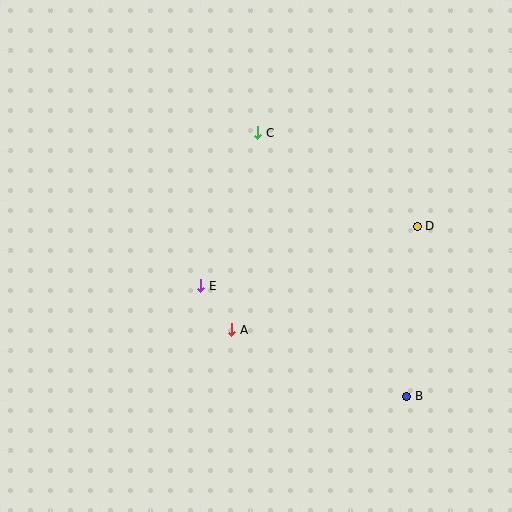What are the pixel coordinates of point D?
Point D is at (417, 226).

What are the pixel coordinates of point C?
Point C is at (258, 133).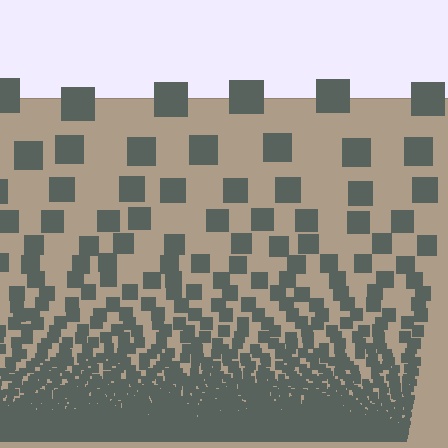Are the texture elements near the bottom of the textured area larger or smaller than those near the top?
Smaller. The gradient is inverted — elements near the bottom are smaller and denser.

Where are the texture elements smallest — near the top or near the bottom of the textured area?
Near the bottom.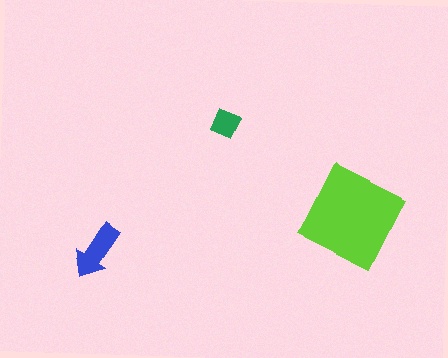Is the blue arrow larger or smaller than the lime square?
Smaller.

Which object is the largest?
The lime square.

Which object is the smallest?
The green diamond.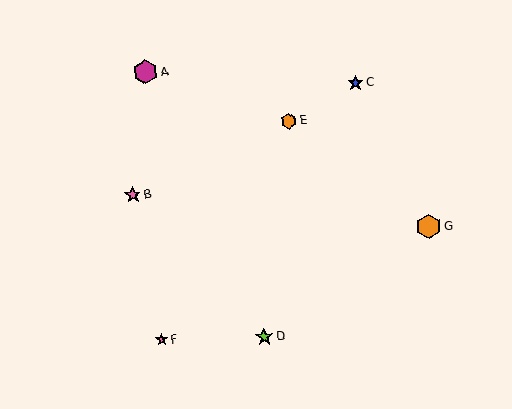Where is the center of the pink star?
The center of the pink star is at (162, 340).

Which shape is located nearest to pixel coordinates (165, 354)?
The pink star (labeled F) at (162, 340) is nearest to that location.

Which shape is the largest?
The orange hexagon (labeled G) is the largest.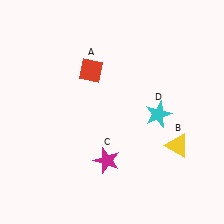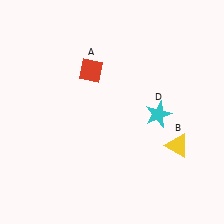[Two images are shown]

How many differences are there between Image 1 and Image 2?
There is 1 difference between the two images.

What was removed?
The magenta star (C) was removed in Image 2.